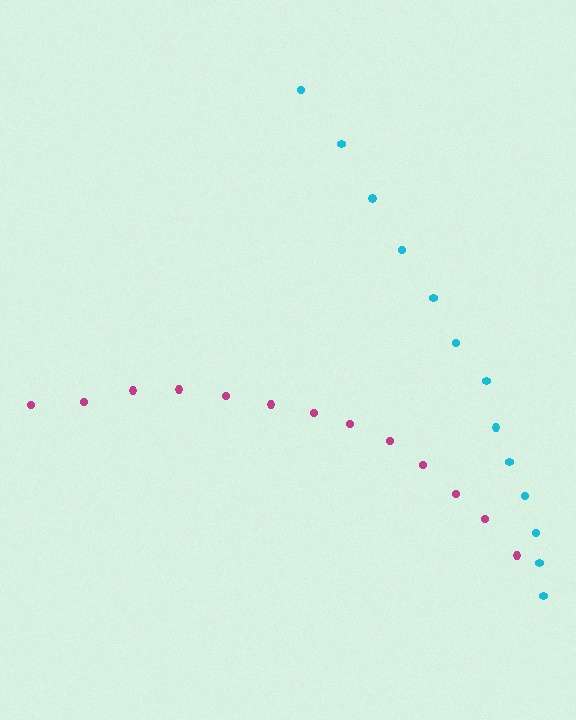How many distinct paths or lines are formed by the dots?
There are 2 distinct paths.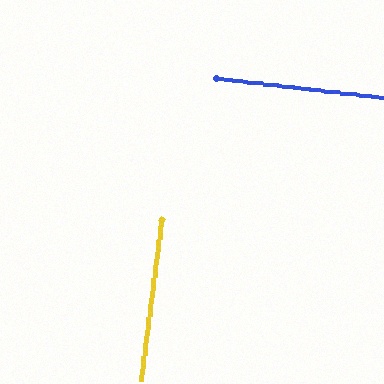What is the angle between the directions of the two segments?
Approximately 89 degrees.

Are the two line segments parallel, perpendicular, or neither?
Perpendicular — they meet at approximately 89°.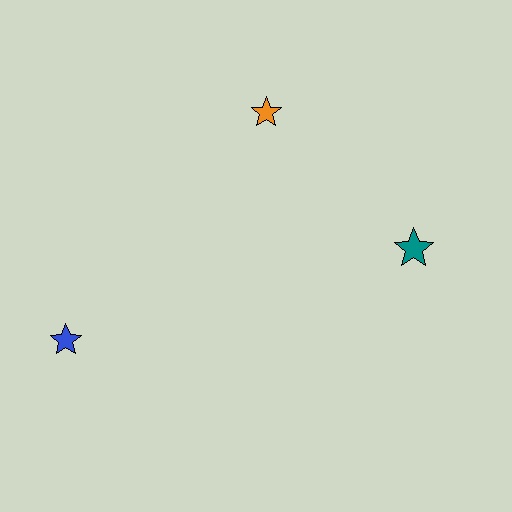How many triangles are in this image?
There are no triangles.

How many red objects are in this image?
There are no red objects.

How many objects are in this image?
There are 3 objects.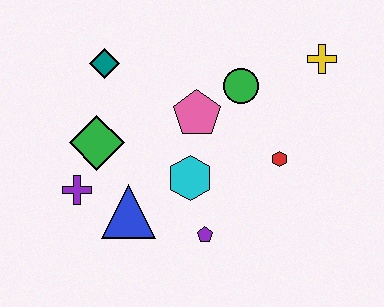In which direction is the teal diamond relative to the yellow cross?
The teal diamond is to the left of the yellow cross.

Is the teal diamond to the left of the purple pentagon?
Yes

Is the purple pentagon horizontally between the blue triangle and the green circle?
Yes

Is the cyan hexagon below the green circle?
Yes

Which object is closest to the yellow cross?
The green circle is closest to the yellow cross.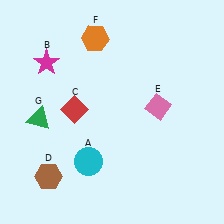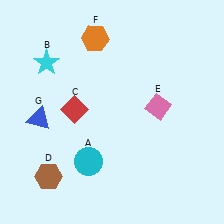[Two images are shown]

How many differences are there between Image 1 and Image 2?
There are 2 differences between the two images.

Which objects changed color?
B changed from magenta to cyan. G changed from green to blue.